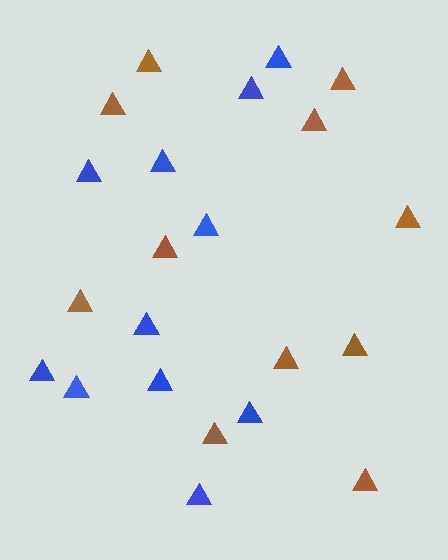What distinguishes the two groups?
There are 2 groups: one group of blue triangles (11) and one group of brown triangles (11).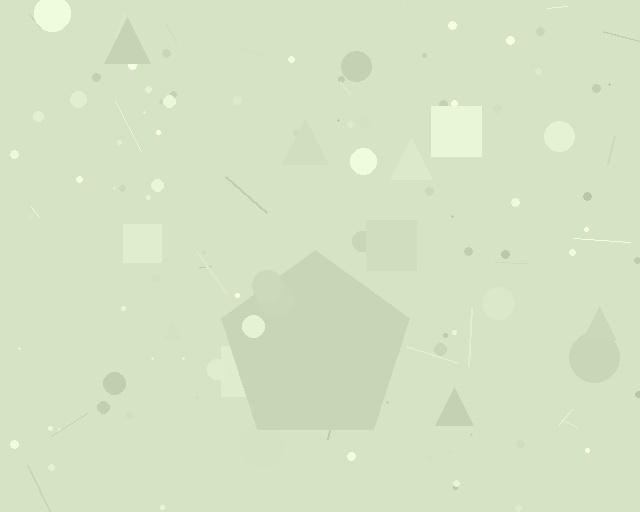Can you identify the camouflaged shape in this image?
The camouflaged shape is a pentagon.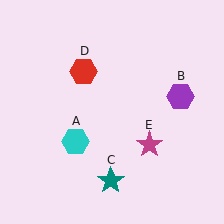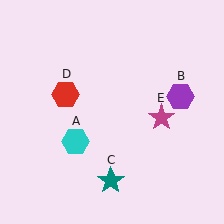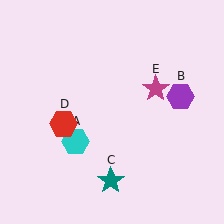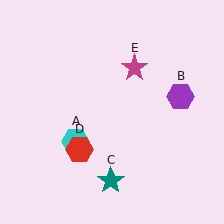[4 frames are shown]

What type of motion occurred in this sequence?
The red hexagon (object D), magenta star (object E) rotated counterclockwise around the center of the scene.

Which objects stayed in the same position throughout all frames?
Cyan hexagon (object A) and purple hexagon (object B) and teal star (object C) remained stationary.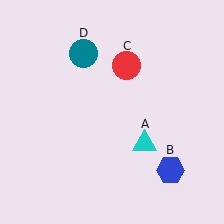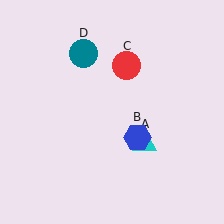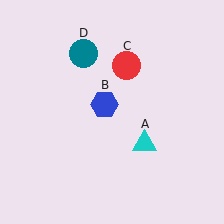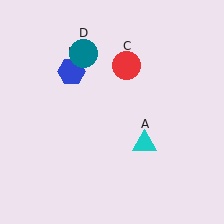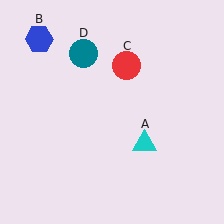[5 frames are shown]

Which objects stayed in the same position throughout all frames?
Cyan triangle (object A) and red circle (object C) and teal circle (object D) remained stationary.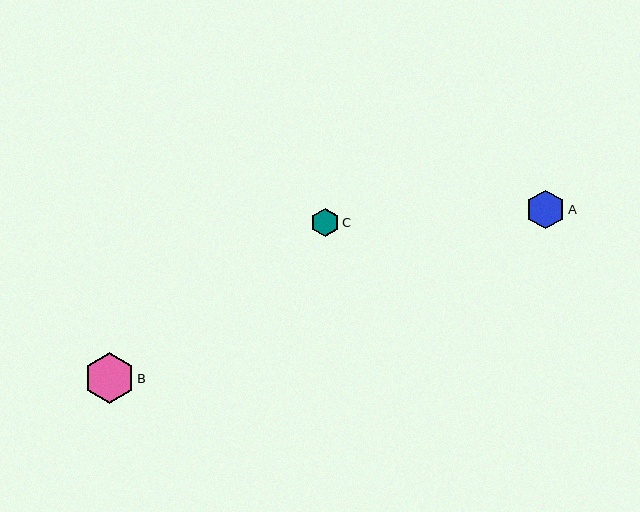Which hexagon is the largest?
Hexagon B is the largest with a size of approximately 50 pixels.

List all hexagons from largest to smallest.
From largest to smallest: B, A, C.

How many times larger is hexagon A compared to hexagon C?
Hexagon A is approximately 1.4 times the size of hexagon C.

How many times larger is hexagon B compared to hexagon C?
Hexagon B is approximately 1.8 times the size of hexagon C.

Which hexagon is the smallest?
Hexagon C is the smallest with a size of approximately 28 pixels.